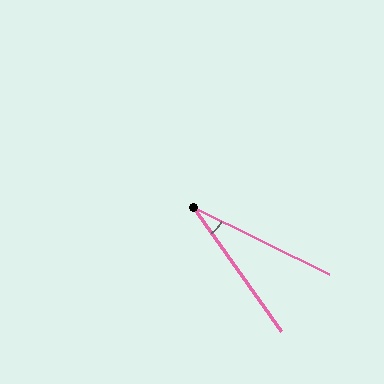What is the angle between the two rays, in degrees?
Approximately 28 degrees.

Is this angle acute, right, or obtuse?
It is acute.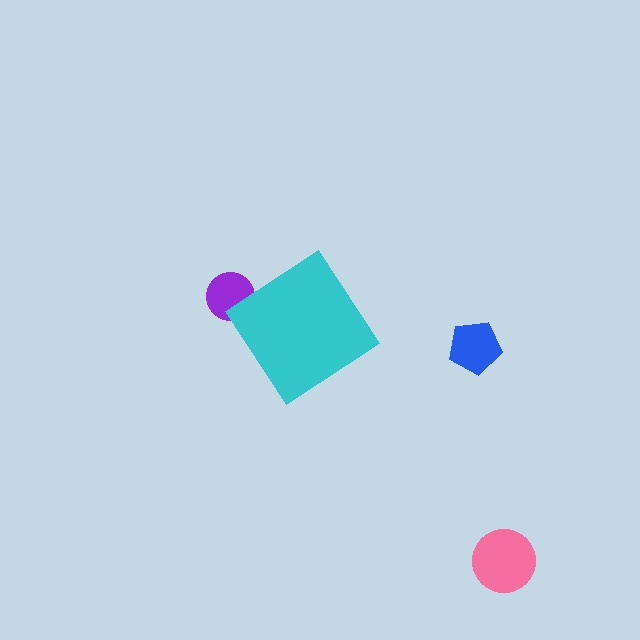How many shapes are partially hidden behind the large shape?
1 shape is partially hidden.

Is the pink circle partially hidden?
No, the pink circle is fully visible.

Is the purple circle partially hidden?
Yes, the purple circle is partially hidden behind the cyan diamond.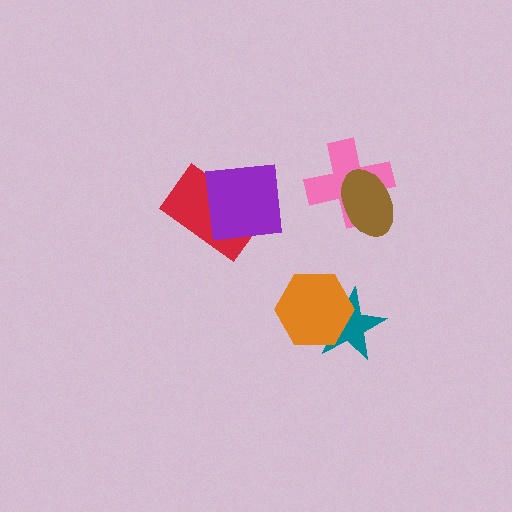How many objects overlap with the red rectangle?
1 object overlaps with the red rectangle.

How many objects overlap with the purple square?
1 object overlaps with the purple square.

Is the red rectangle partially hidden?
Yes, it is partially covered by another shape.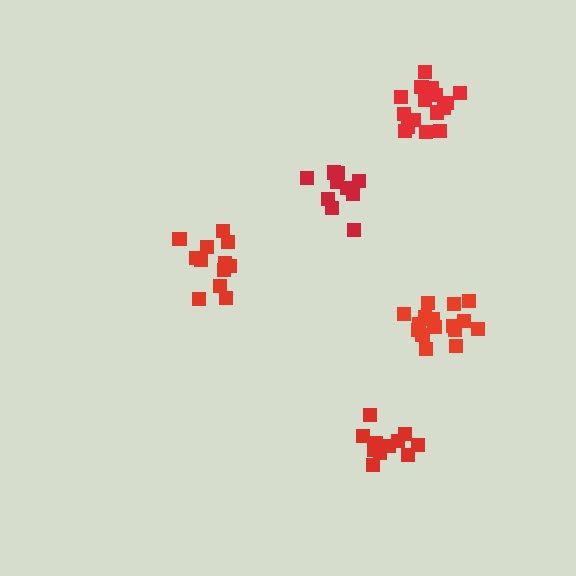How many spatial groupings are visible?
There are 5 spatial groupings.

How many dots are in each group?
Group 1: 16 dots, Group 2: 11 dots, Group 3: 12 dots, Group 4: 10 dots, Group 5: 16 dots (65 total).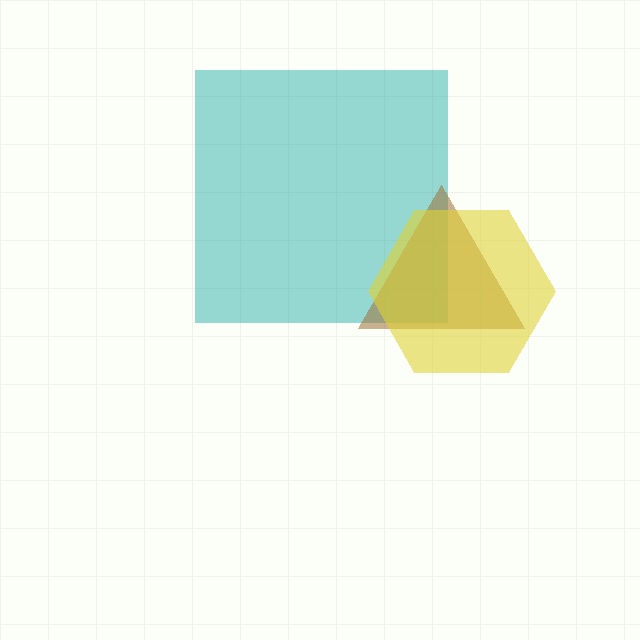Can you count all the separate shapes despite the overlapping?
Yes, there are 3 separate shapes.